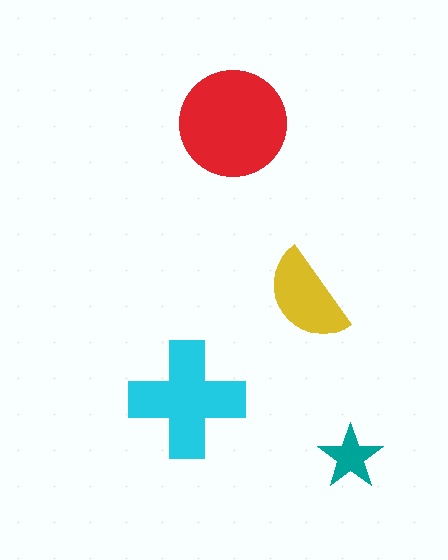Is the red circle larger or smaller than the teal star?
Larger.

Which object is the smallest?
The teal star.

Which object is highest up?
The red circle is topmost.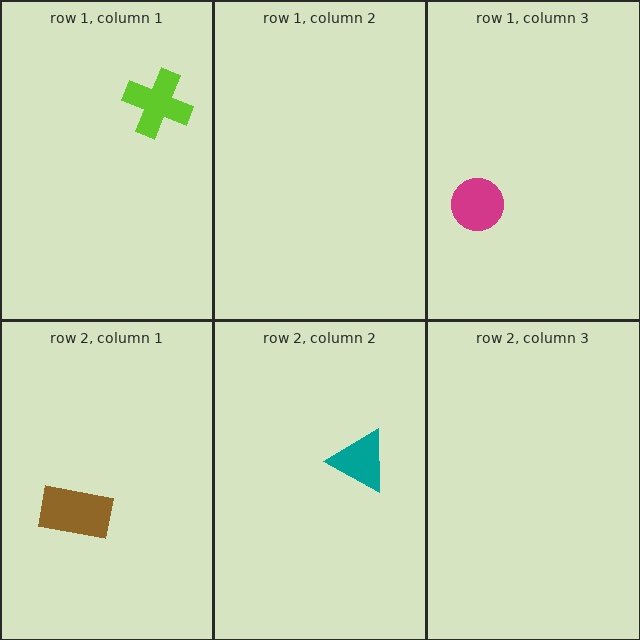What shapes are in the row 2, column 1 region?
The brown rectangle.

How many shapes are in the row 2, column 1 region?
1.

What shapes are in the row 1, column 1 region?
The lime cross.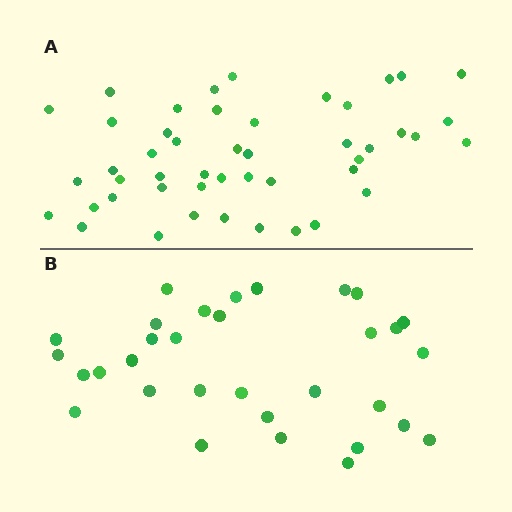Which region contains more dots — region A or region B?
Region A (the top region) has more dots.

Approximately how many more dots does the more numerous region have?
Region A has approximately 15 more dots than region B.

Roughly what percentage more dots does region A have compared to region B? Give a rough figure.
About 45% more.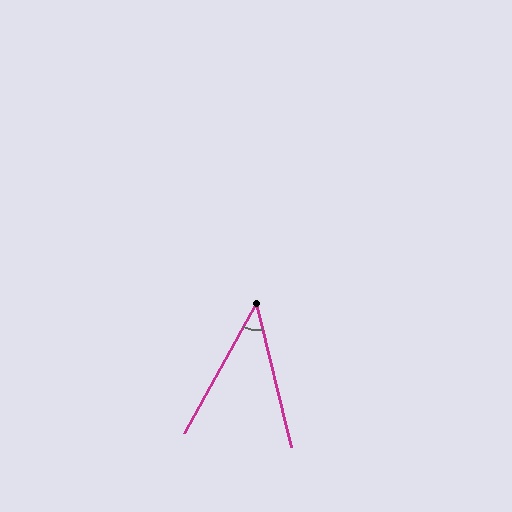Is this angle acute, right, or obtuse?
It is acute.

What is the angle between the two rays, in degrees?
Approximately 42 degrees.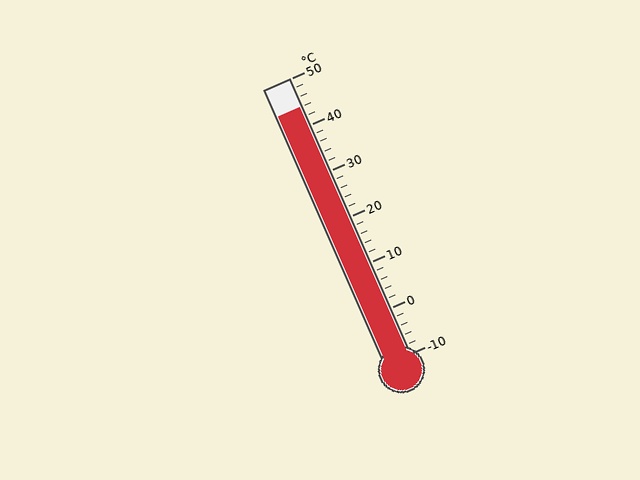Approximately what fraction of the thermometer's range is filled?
The thermometer is filled to approximately 90% of its range.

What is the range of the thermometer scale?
The thermometer scale ranges from -10°C to 50°C.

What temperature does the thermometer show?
The thermometer shows approximately 44°C.